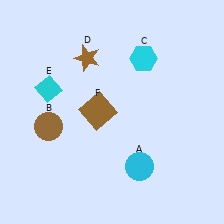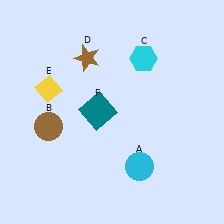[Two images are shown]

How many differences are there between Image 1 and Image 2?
There are 2 differences between the two images.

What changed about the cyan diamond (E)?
In Image 1, E is cyan. In Image 2, it changed to yellow.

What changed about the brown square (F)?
In Image 1, F is brown. In Image 2, it changed to teal.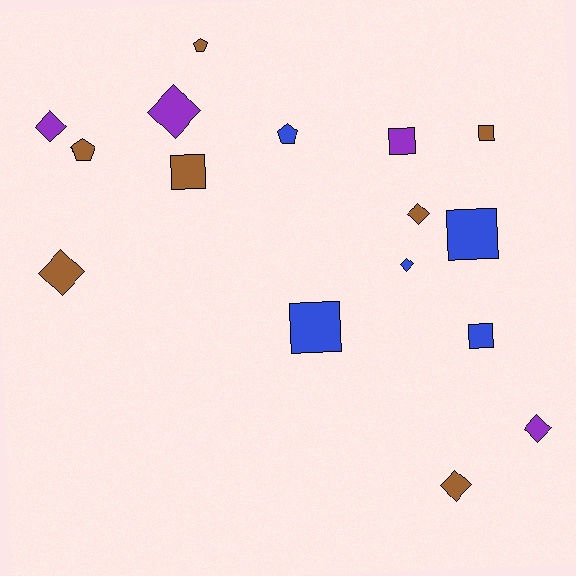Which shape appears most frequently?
Diamond, with 7 objects.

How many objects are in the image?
There are 16 objects.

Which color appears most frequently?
Brown, with 7 objects.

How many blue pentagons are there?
There is 1 blue pentagon.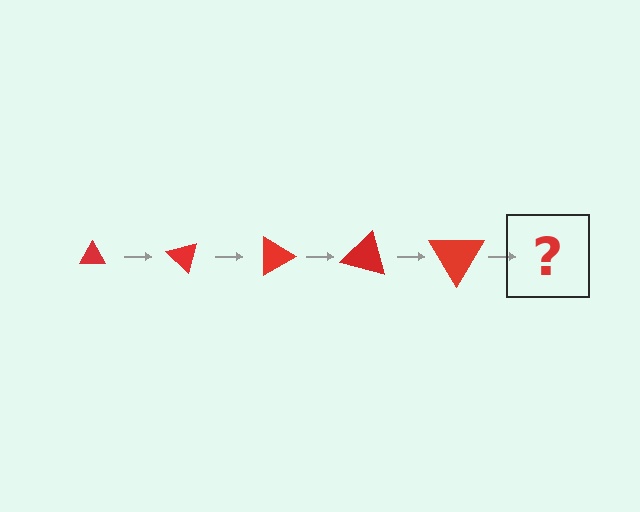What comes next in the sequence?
The next element should be a triangle, larger than the previous one and rotated 225 degrees from the start.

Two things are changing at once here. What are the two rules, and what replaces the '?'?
The two rules are that the triangle grows larger each step and it rotates 45 degrees each step. The '?' should be a triangle, larger than the previous one and rotated 225 degrees from the start.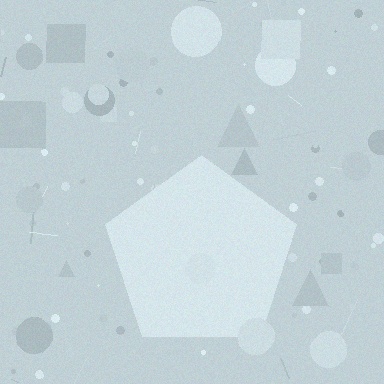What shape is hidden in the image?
A pentagon is hidden in the image.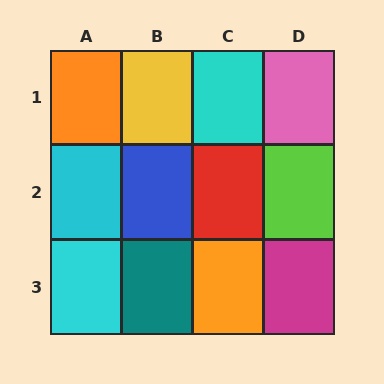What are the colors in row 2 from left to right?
Cyan, blue, red, lime.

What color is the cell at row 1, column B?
Yellow.